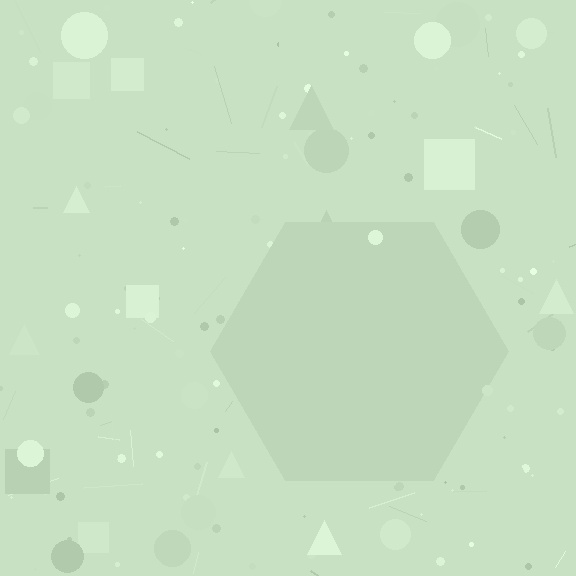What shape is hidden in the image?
A hexagon is hidden in the image.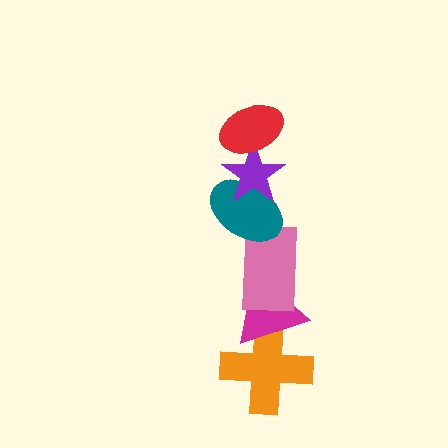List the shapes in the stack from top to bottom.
From top to bottom: the red ellipse, the purple star, the teal ellipse, the pink rectangle, the magenta triangle, the orange cross.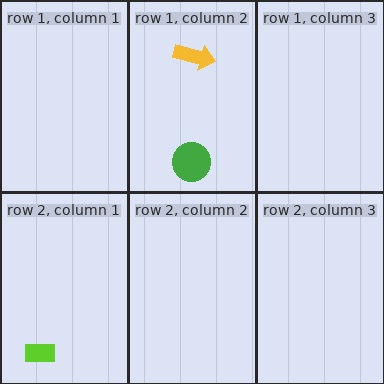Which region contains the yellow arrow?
The row 1, column 2 region.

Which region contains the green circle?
The row 1, column 2 region.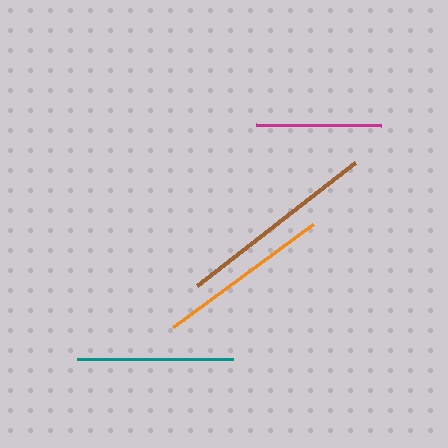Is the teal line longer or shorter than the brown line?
The brown line is longer than the teal line.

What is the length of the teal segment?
The teal segment is approximately 156 pixels long.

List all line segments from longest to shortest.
From longest to shortest: brown, orange, teal, magenta.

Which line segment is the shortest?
The magenta line is the shortest at approximately 125 pixels.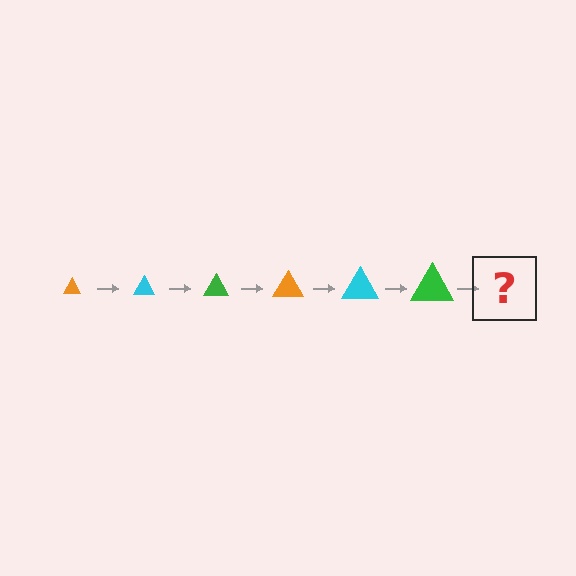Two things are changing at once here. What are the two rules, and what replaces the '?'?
The two rules are that the triangle grows larger each step and the color cycles through orange, cyan, and green. The '?' should be an orange triangle, larger than the previous one.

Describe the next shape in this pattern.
It should be an orange triangle, larger than the previous one.